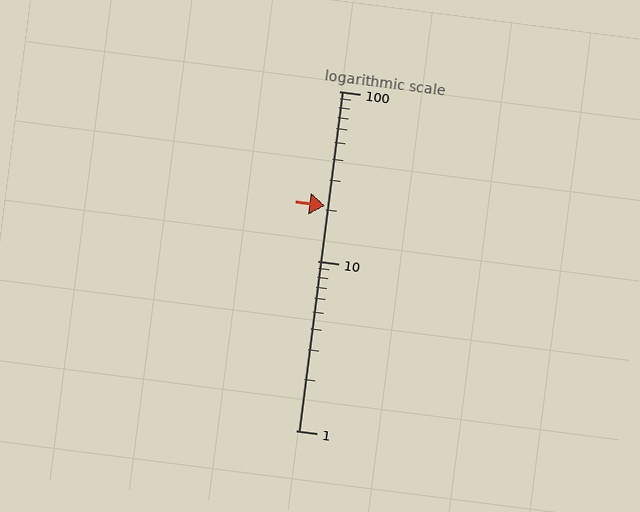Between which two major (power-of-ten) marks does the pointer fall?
The pointer is between 10 and 100.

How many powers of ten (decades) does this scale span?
The scale spans 2 decades, from 1 to 100.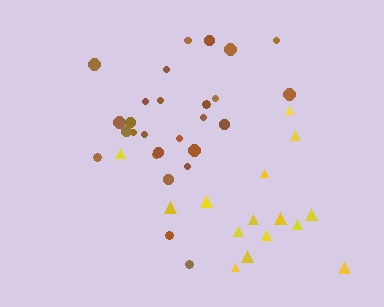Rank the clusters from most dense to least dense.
brown, yellow.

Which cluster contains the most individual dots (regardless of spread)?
Brown (28).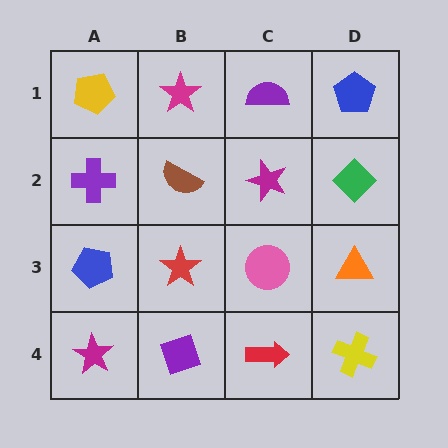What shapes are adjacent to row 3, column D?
A green diamond (row 2, column D), a yellow cross (row 4, column D), a pink circle (row 3, column C).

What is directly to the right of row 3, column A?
A red star.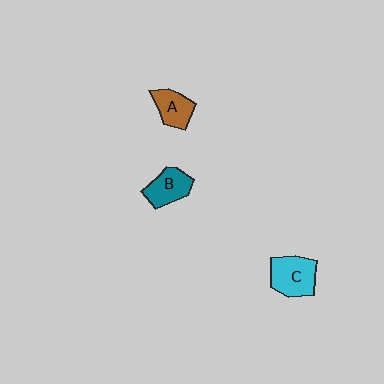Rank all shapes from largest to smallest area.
From largest to smallest: C (cyan), B (teal), A (brown).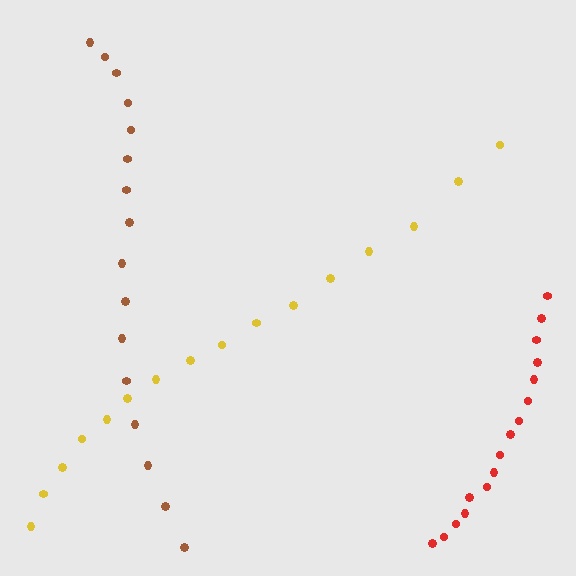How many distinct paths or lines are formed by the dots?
There are 3 distinct paths.